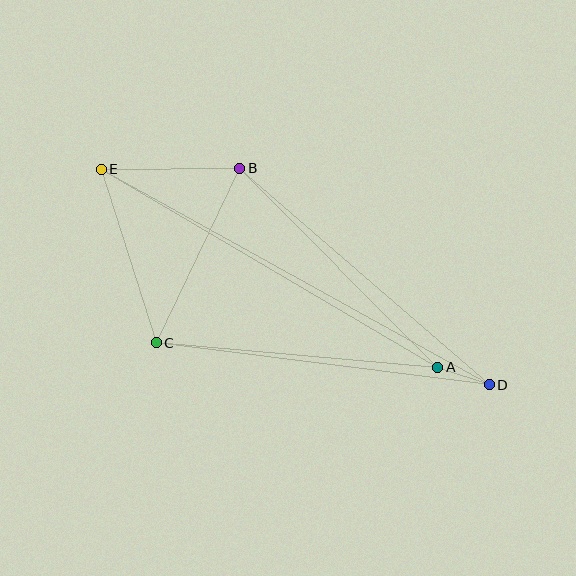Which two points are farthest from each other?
Points D and E are farthest from each other.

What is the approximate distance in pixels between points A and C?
The distance between A and C is approximately 283 pixels.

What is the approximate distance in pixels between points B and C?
The distance between B and C is approximately 194 pixels.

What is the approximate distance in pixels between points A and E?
The distance between A and E is approximately 390 pixels.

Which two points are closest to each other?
Points A and D are closest to each other.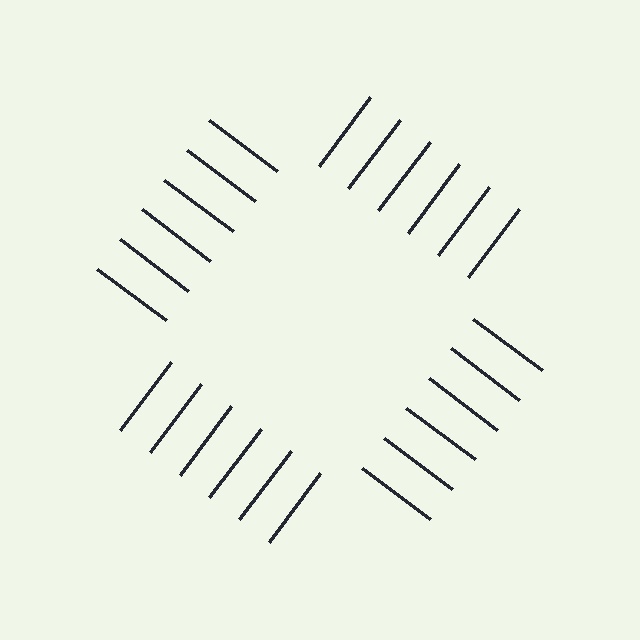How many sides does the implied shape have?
4 sides — the line-ends trace a square.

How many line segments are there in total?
24 — 6 along each of the 4 edges.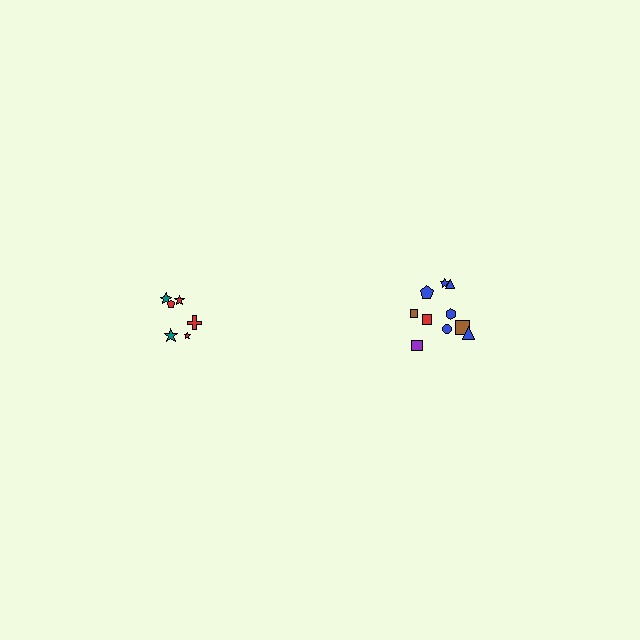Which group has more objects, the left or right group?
The right group.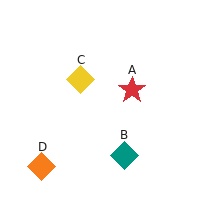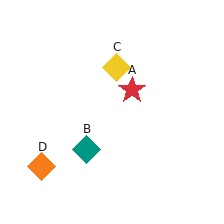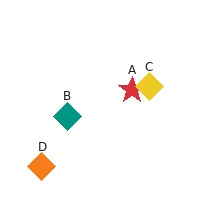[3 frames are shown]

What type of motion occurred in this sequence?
The teal diamond (object B), yellow diamond (object C) rotated clockwise around the center of the scene.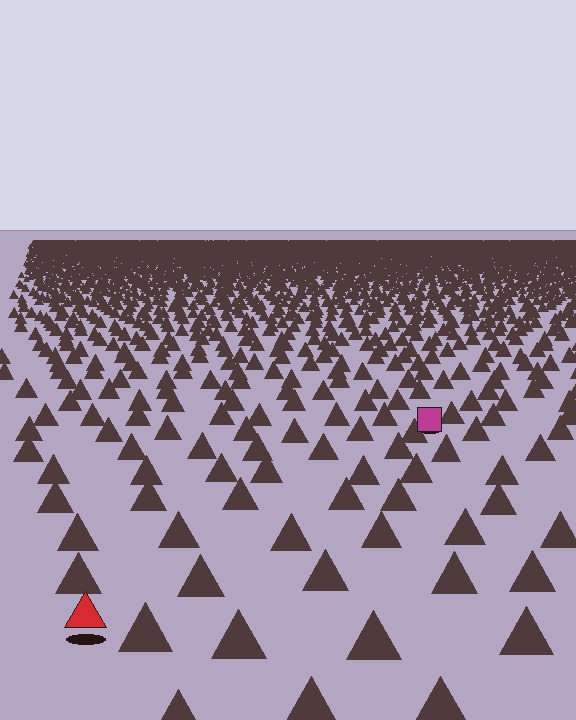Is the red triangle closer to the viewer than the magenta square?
Yes. The red triangle is closer — you can tell from the texture gradient: the ground texture is coarser near it.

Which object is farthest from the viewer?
The magenta square is farthest from the viewer. It appears smaller and the ground texture around it is denser.